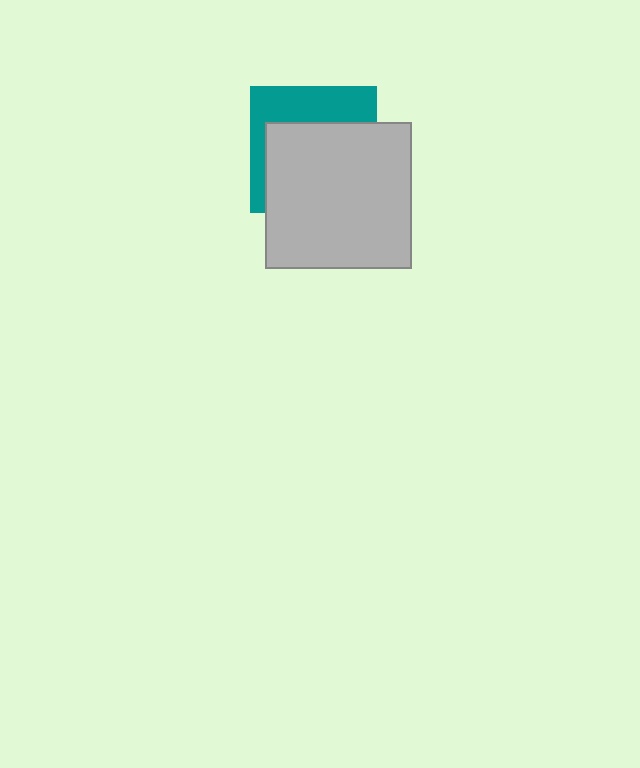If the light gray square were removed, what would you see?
You would see the complete teal square.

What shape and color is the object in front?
The object in front is a light gray square.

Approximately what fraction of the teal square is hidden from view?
Roughly 63% of the teal square is hidden behind the light gray square.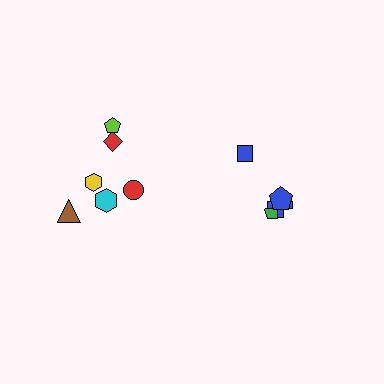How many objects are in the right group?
There are 4 objects.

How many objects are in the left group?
There are 6 objects.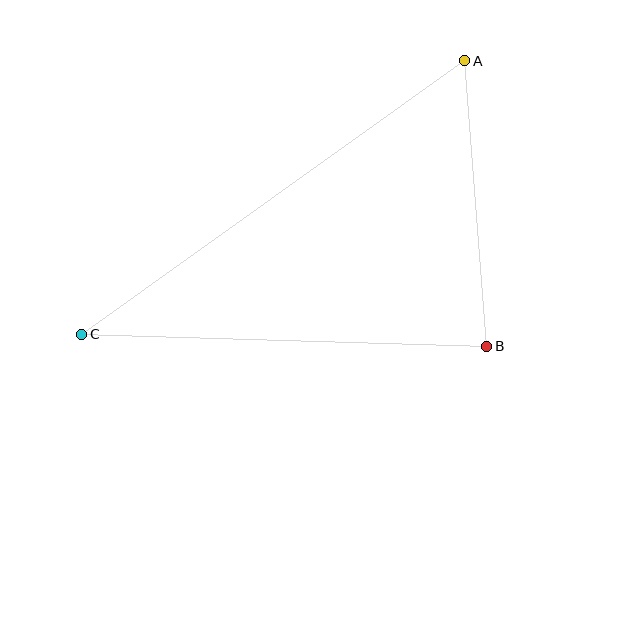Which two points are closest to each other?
Points A and B are closest to each other.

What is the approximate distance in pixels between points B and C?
The distance between B and C is approximately 405 pixels.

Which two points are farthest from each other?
Points A and C are farthest from each other.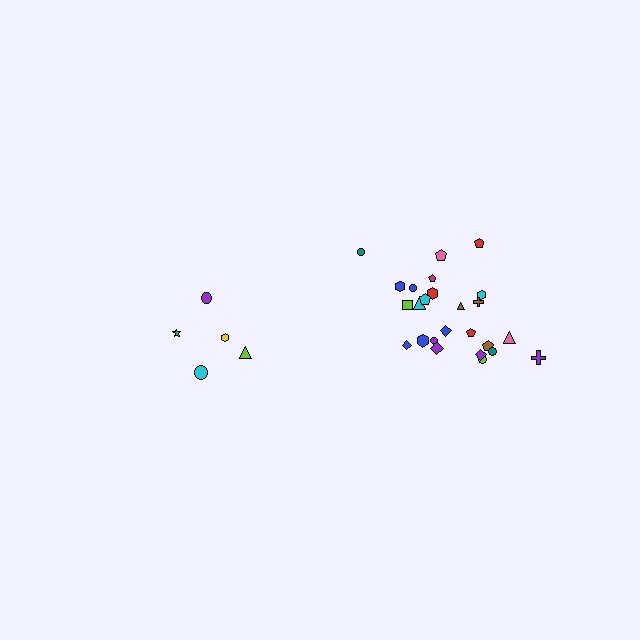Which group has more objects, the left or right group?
The right group.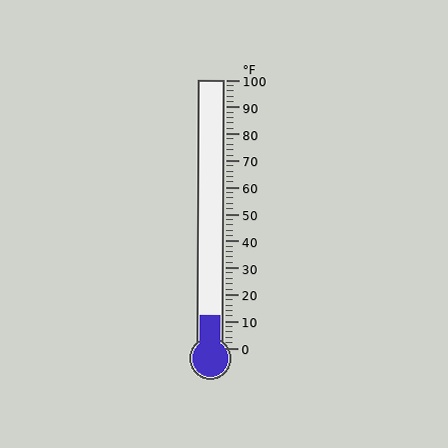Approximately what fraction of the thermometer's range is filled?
The thermometer is filled to approximately 10% of its range.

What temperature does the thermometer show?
The thermometer shows approximately 12°F.